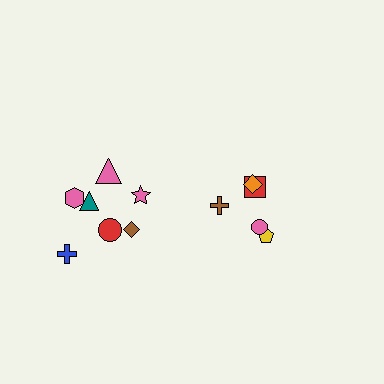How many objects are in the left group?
There are 7 objects.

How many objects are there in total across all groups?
There are 12 objects.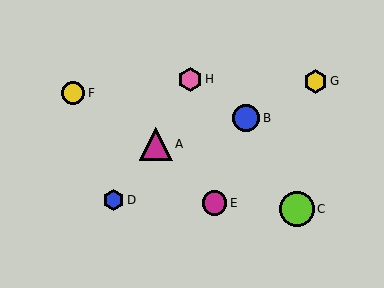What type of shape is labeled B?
Shape B is a blue circle.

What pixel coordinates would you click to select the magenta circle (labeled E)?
Click at (215, 203) to select the magenta circle E.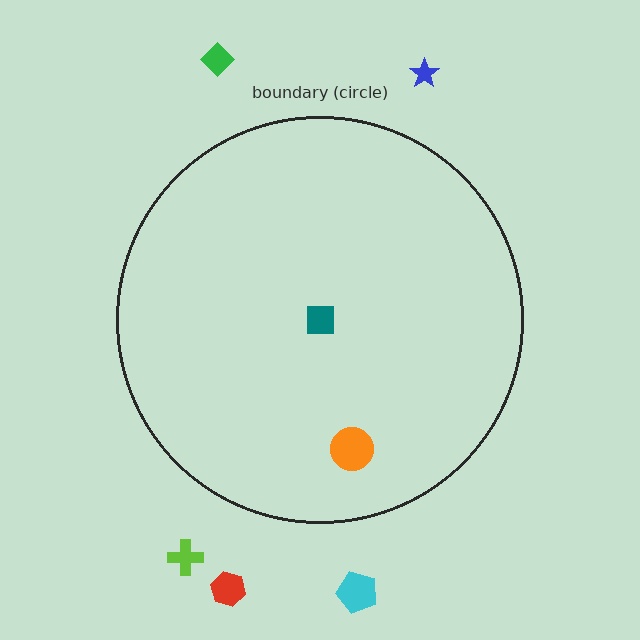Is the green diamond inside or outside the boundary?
Outside.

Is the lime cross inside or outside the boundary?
Outside.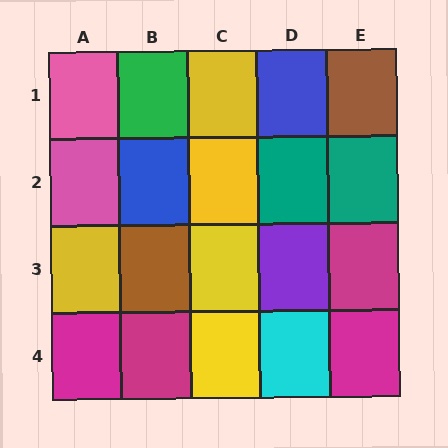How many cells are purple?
1 cell is purple.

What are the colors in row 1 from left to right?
Pink, green, yellow, blue, brown.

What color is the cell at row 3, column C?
Yellow.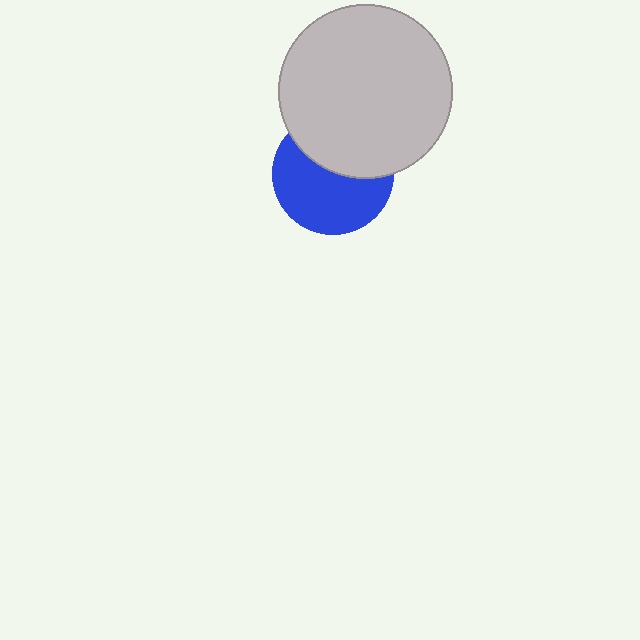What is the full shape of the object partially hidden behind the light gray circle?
The partially hidden object is a blue circle.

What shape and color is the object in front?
The object in front is a light gray circle.